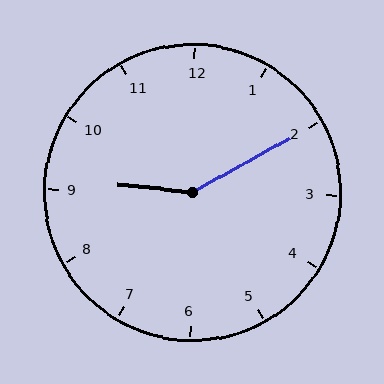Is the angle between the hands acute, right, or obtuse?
It is obtuse.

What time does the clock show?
9:10.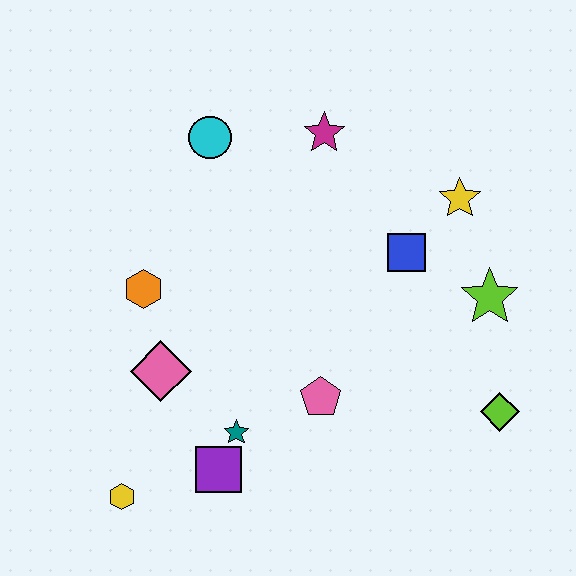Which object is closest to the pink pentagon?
The teal star is closest to the pink pentagon.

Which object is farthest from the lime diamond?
The cyan circle is farthest from the lime diamond.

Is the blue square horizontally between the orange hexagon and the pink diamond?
No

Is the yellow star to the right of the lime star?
No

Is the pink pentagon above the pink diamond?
No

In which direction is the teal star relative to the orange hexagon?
The teal star is below the orange hexagon.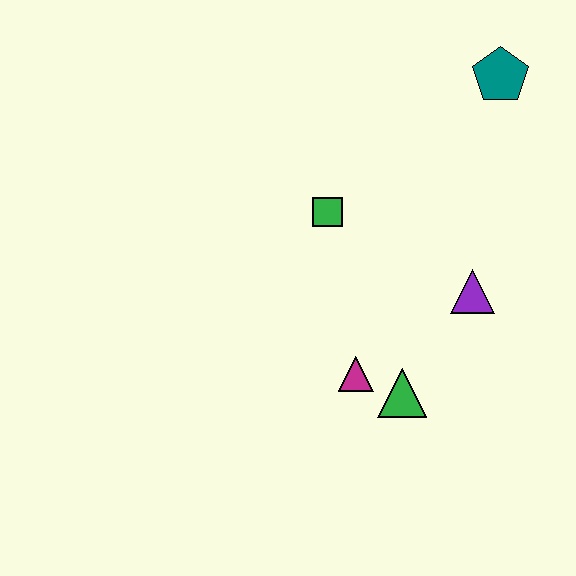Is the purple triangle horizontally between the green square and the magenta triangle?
No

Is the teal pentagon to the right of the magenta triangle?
Yes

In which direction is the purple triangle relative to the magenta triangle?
The purple triangle is to the right of the magenta triangle.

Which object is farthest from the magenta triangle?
The teal pentagon is farthest from the magenta triangle.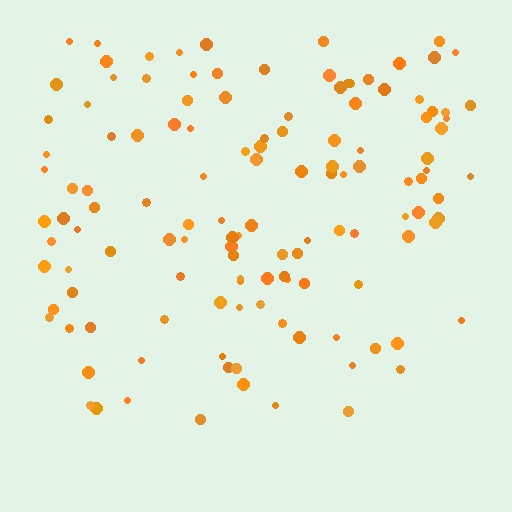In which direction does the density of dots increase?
From bottom to top, with the top side densest.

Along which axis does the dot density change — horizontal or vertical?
Vertical.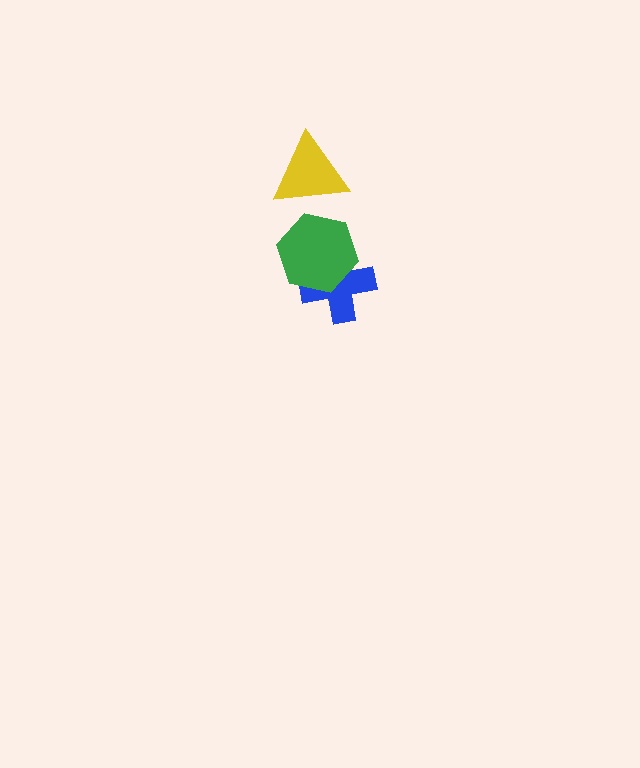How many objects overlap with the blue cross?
1 object overlaps with the blue cross.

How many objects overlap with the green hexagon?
1 object overlaps with the green hexagon.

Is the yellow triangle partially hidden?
No, no other shape covers it.